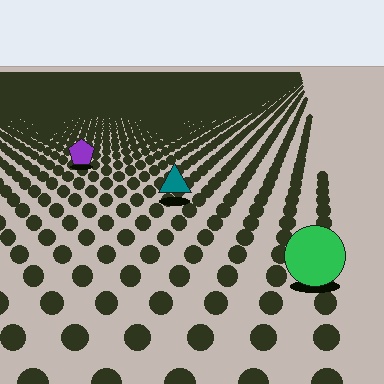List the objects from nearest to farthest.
From nearest to farthest: the green circle, the teal triangle, the purple pentagon.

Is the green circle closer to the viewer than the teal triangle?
Yes. The green circle is closer — you can tell from the texture gradient: the ground texture is coarser near it.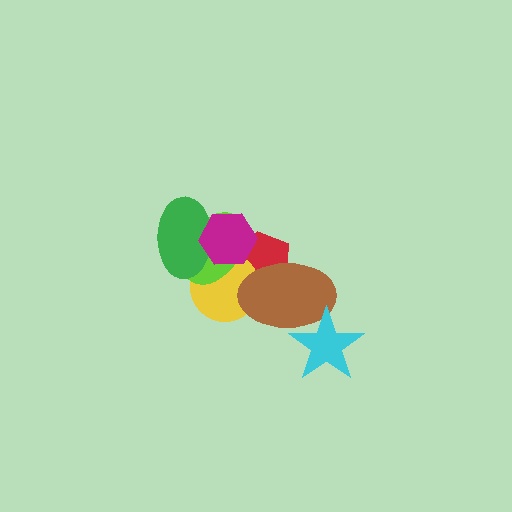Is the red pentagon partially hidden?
Yes, it is partially covered by another shape.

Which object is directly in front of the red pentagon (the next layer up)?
The yellow circle is directly in front of the red pentagon.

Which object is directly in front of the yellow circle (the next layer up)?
The lime ellipse is directly in front of the yellow circle.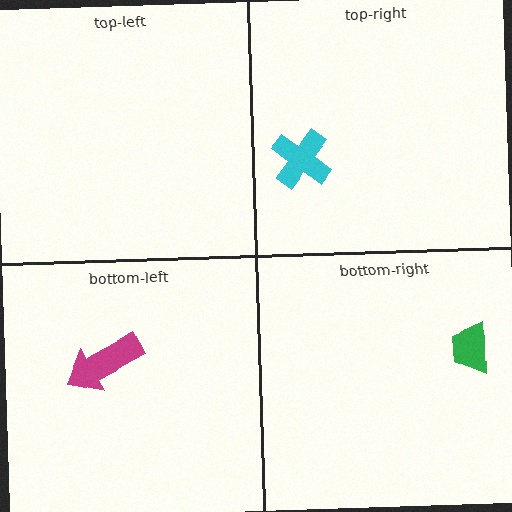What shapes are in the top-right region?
The cyan cross.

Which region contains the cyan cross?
The top-right region.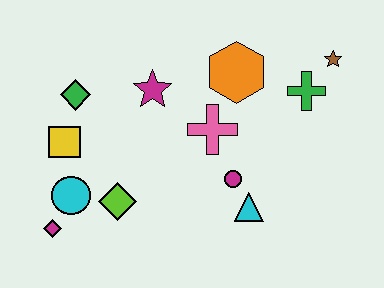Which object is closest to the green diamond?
The yellow square is closest to the green diamond.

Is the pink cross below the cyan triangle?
No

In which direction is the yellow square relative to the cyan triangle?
The yellow square is to the left of the cyan triangle.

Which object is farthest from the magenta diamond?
The brown star is farthest from the magenta diamond.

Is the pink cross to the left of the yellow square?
No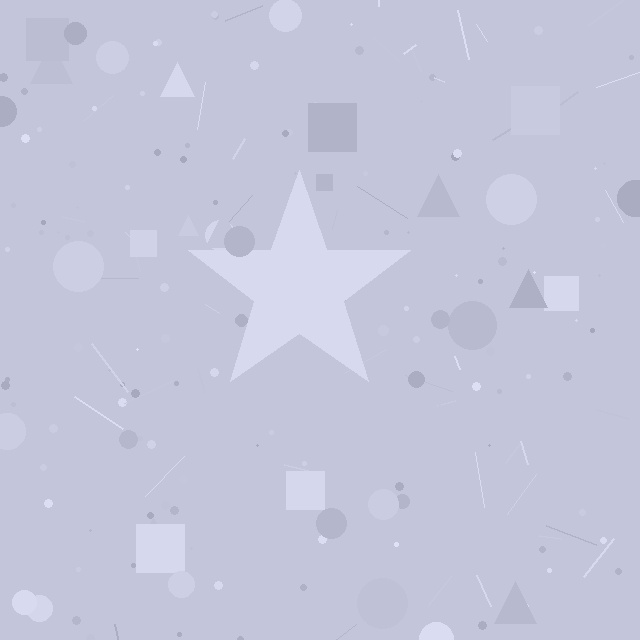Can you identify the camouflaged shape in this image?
The camouflaged shape is a star.